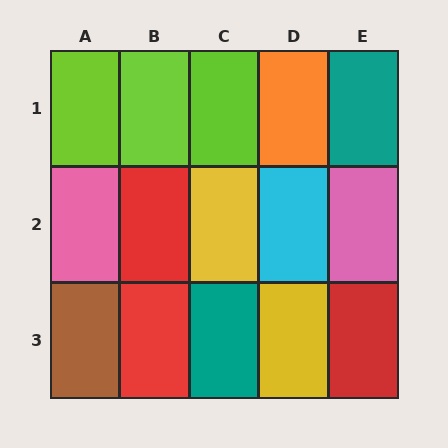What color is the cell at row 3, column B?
Red.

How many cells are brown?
1 cell is brown.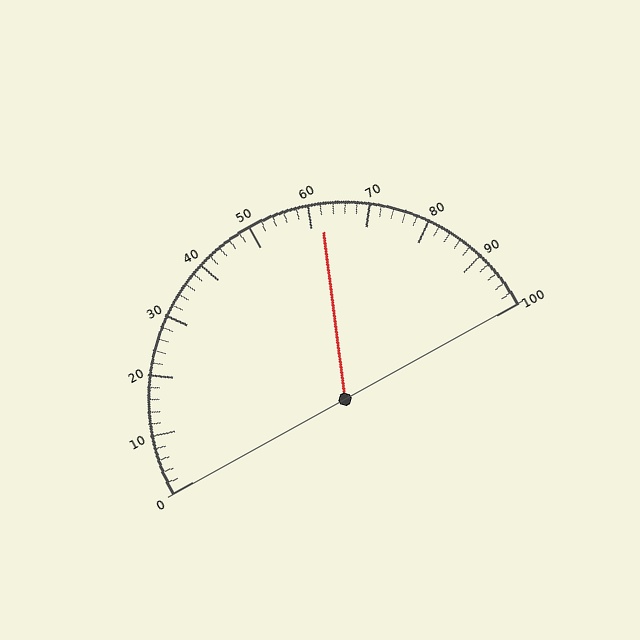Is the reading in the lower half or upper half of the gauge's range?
The reading is in the upper half of the range (0 to 100).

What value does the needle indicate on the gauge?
The needle indicates approximately 62.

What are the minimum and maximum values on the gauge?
The gauge ranges from 0 to 100.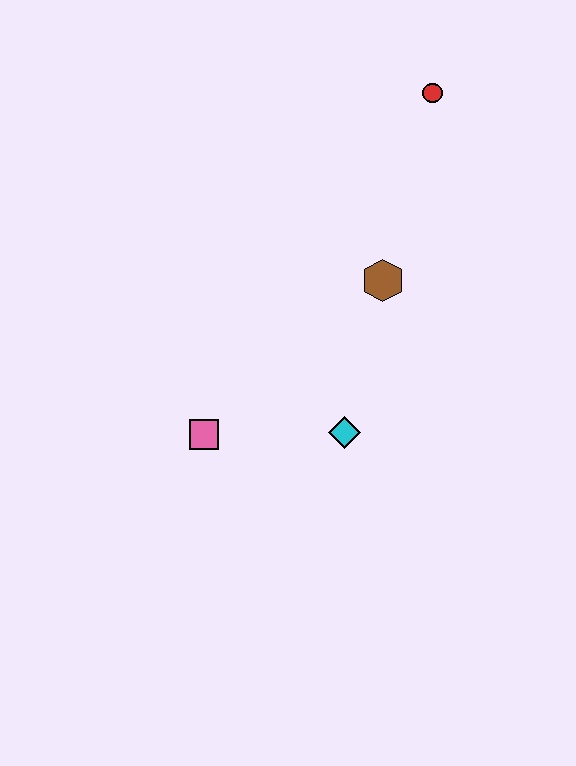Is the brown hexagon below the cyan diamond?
No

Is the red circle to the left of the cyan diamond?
No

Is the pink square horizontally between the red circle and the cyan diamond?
No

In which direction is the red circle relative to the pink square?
The red circle is above the pink square.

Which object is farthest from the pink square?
The red circle is farthest from the pink square.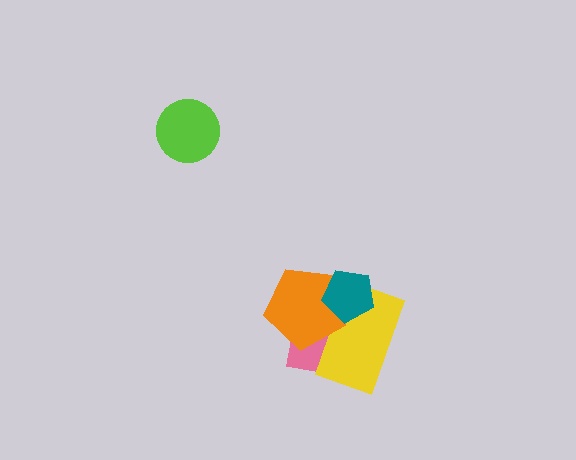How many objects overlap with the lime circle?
0 objects overlap with the lime circle.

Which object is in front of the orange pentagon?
The teal pentagon is in front of the orange pentagon.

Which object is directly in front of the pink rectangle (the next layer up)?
The yellow rectangle is directly in front of the pink rectangle.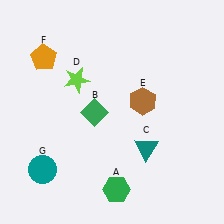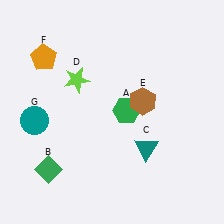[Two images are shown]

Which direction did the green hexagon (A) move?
The green hexagon (A) moved up.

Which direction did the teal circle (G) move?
The teal circle (G) moved up.